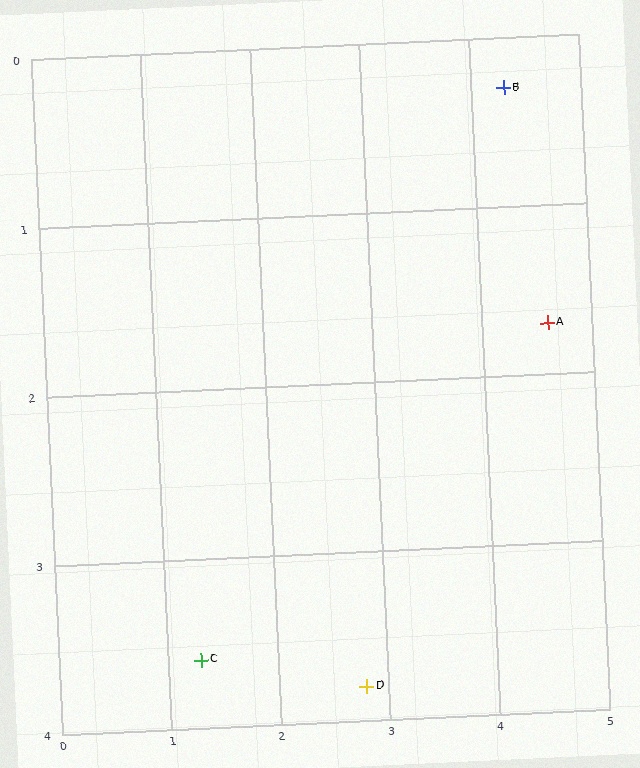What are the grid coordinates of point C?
Point C is at approximately (1.3, 3.6).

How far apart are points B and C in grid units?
Points B and C are about 4.5 grid units apart.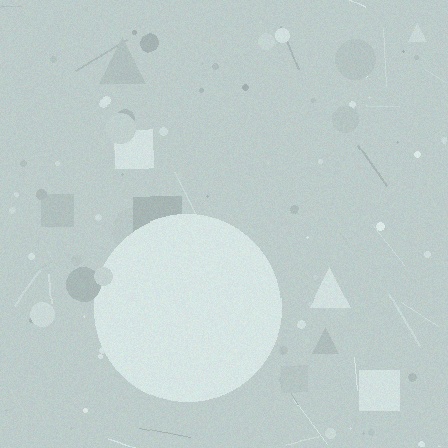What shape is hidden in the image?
A circle is hidden in the image.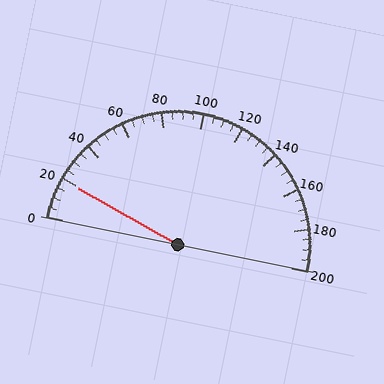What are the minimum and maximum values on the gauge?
The gauge ranges from 0 to 200.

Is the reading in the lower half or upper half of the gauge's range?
The reading is in the lower half of the range (0 to 200).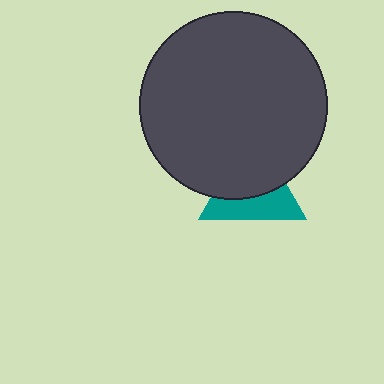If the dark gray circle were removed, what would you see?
You would see the complete teal triangle.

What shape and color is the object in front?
The object in front is a dark gray circle.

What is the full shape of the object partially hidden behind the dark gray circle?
The partially hidden object is a teal triangle.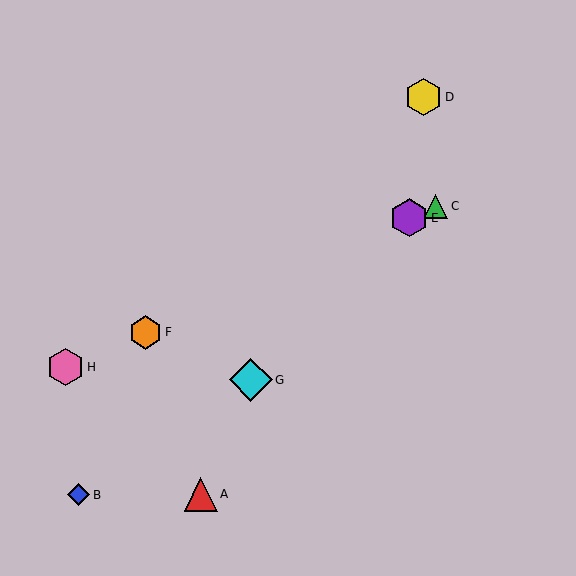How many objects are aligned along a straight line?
4 objects (C, E, F, H) are aligned along a straight line.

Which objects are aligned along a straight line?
Objects C, E, F, H are aligned along a straight line.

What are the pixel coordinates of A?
Object A is at (201, 495).